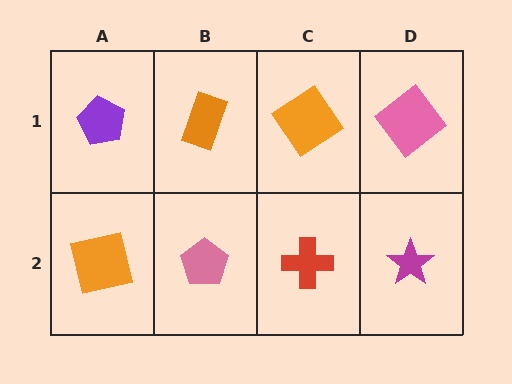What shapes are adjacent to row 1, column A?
An orange square (row 2, column A), an orange rectangle (row 1, column B).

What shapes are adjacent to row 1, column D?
A magenta star (row 2, column D), an orange diamond (row 1, column C).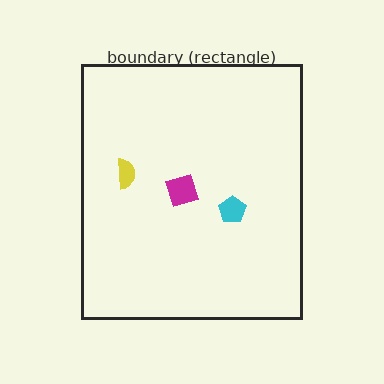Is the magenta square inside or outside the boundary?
Inside.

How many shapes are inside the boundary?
3 inside, 0 outside.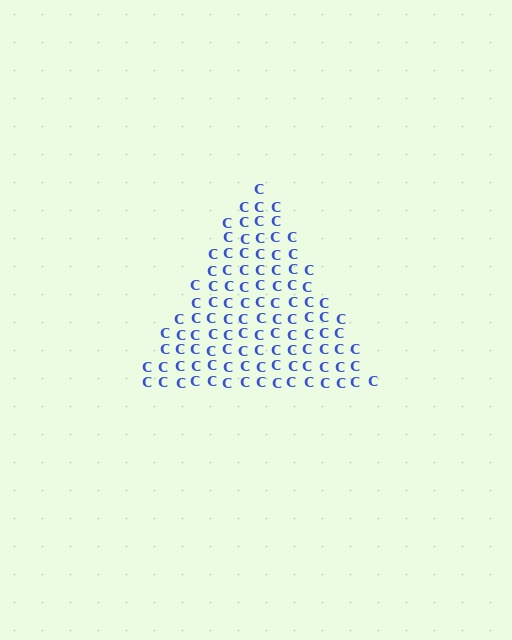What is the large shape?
The large shape is a triangle.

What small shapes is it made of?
It is made of small letter C's.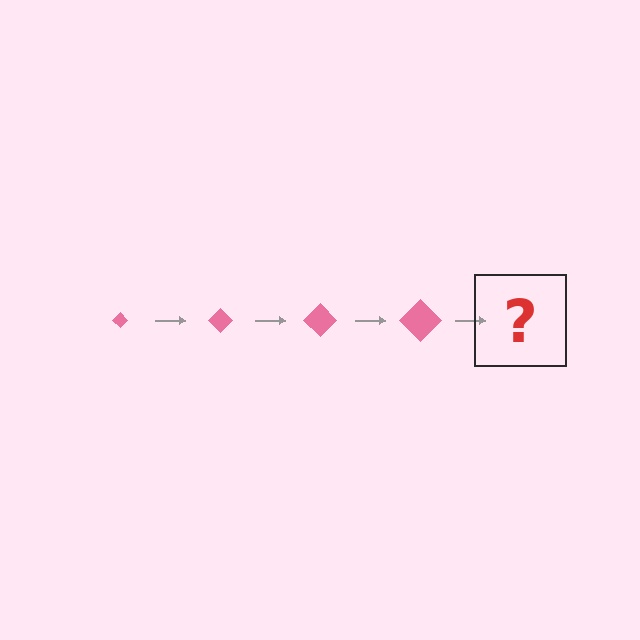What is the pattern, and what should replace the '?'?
The pattern is that the diamond gets progressively larger each step. The '?' should be a pink diamond, larger than the previous one.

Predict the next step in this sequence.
The next step is a pink diamond, larger than the previous one.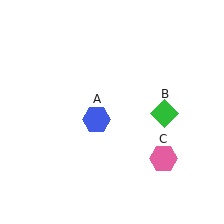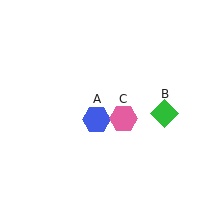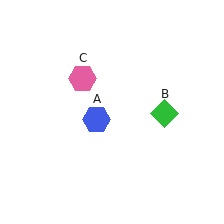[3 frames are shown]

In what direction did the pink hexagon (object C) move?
The pink hexagon (object C) moved up and to the left.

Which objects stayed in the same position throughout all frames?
Blue hexagon (object A) and green diamond (object B) remained stationary.